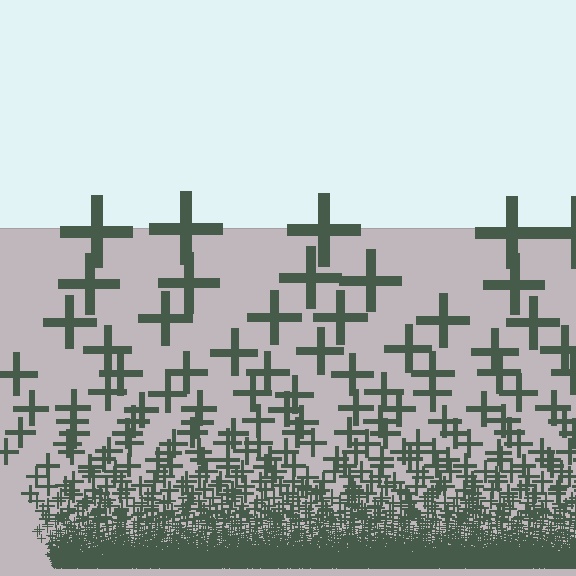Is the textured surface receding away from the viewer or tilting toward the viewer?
The surface appears to tilt toward the viewer. Texture elements get larger and sparser toward the top.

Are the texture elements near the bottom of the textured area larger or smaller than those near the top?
Smaller. The gradient is inverted — elements near the bottom are smaller and denser.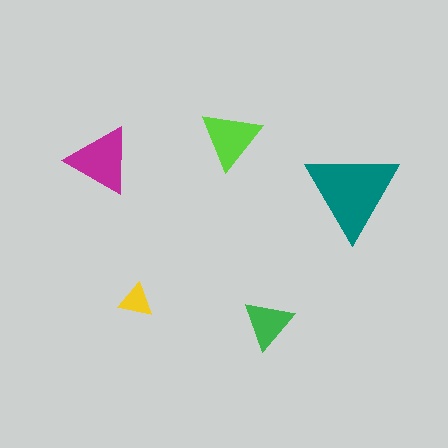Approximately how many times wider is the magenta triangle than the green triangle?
About 1.5 times wider.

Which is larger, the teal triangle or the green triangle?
The teal one.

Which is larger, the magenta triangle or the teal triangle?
The teal one.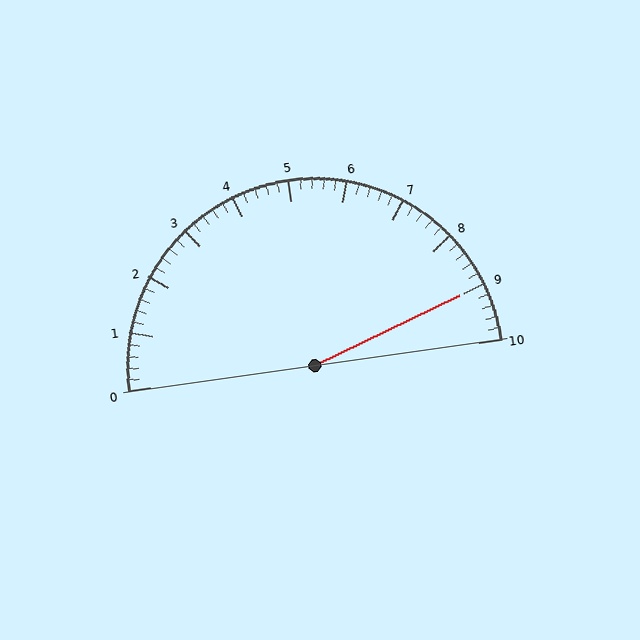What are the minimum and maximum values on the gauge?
The gauge ranges from 0 to 10.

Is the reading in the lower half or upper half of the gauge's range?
The reading is in the upper half of the range (0 to 10).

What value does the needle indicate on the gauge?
The needle indicates approximately 9.0.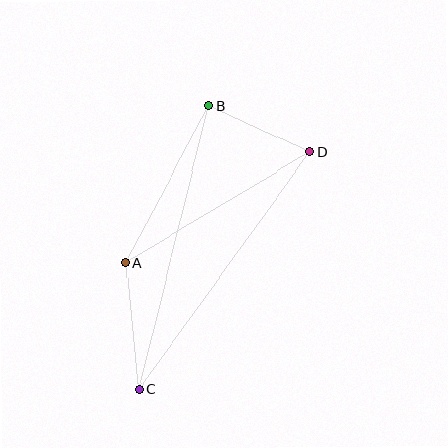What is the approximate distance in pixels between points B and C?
The distance between B and C is approximately 292 pixels.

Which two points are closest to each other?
Points B and D are closest to each other.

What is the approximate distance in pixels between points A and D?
The distance between A and D is approximately 215 pixels.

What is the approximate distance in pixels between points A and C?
The distance between A and C is approximately 127 pixels.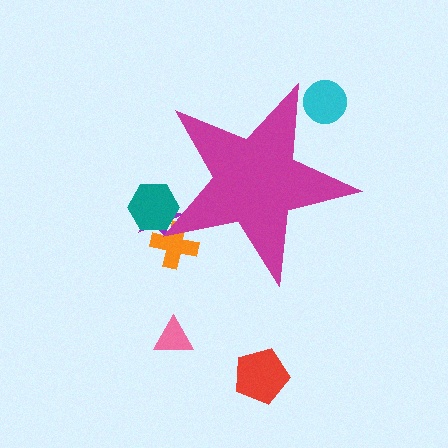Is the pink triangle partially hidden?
No, the pink triangle is fully visible.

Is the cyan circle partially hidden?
Yes, the cyan circle is partially hidden behind the magenta star.